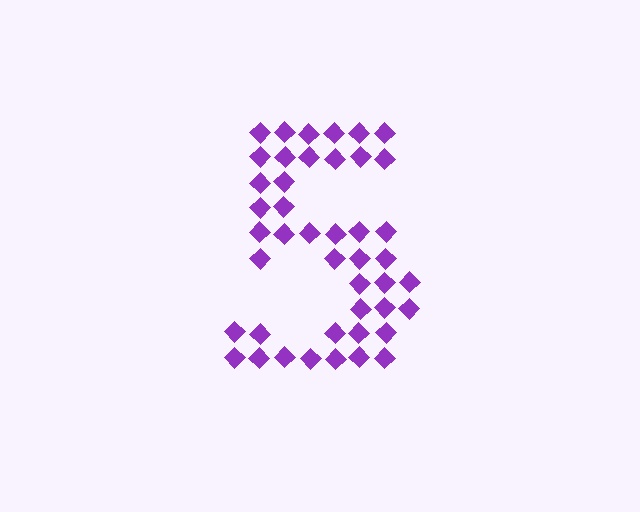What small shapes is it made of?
It is made of small diamonds.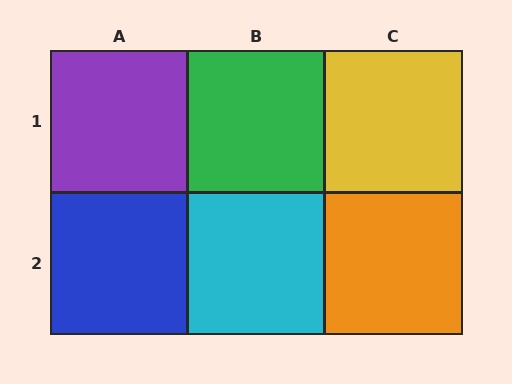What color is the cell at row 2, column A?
Blue.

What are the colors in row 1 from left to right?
Purple, green, yellow.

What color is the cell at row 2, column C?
Orange.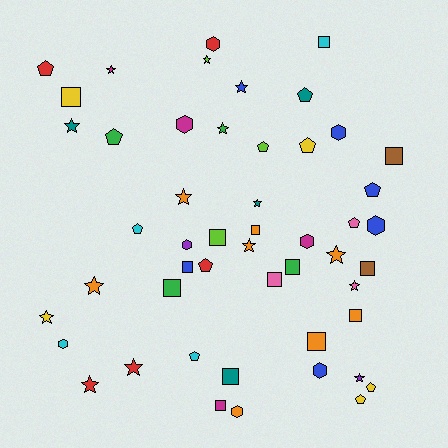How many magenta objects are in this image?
There are 4 magenta objects.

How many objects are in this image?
There are 50 objects.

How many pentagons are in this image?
There are 12 pentagons.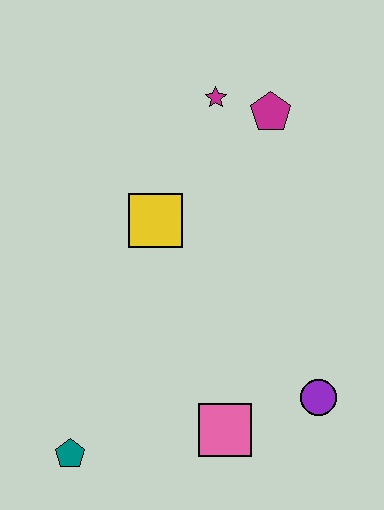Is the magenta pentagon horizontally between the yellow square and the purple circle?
Yes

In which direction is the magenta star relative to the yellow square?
The magenta star is above the yellow square.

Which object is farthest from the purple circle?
The magenta star is farthest from the purple circle.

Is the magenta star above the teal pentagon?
Yes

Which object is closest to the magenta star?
The magenta pentagon is closest to the magenta star.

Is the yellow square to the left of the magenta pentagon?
Yes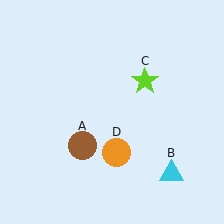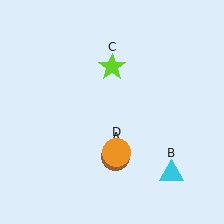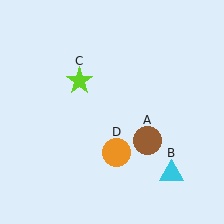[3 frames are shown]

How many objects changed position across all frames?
2 objects changed position: brown circle (object A), lime star (object C).